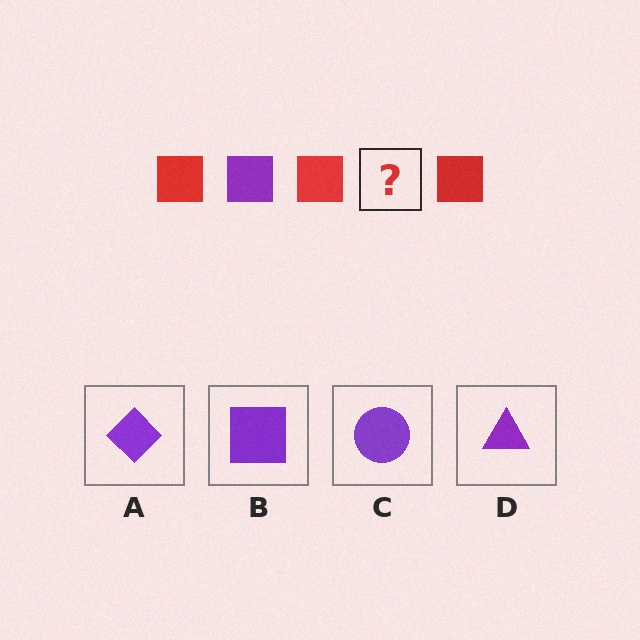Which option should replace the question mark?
Option B.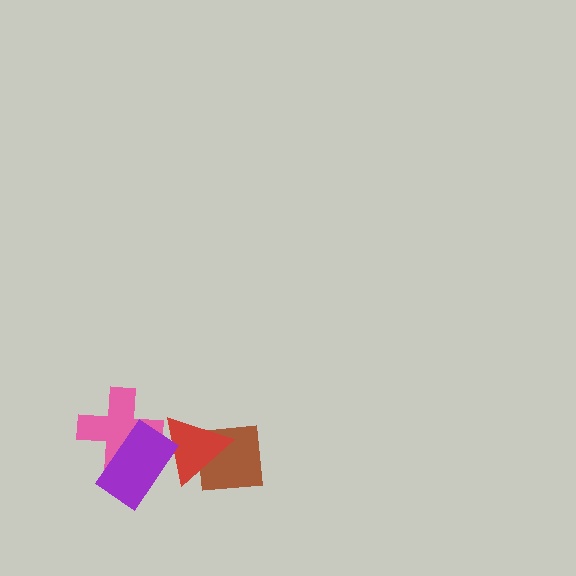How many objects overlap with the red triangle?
2 objects overlap with the red triangle.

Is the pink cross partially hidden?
Yes, it is partially covered by another shape.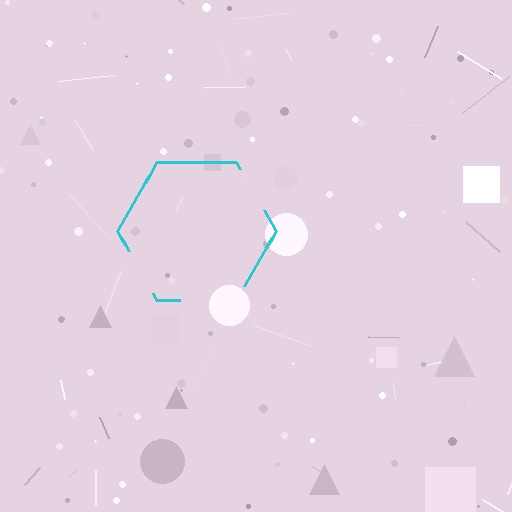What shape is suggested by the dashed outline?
The dashed outline suggests a hexagon.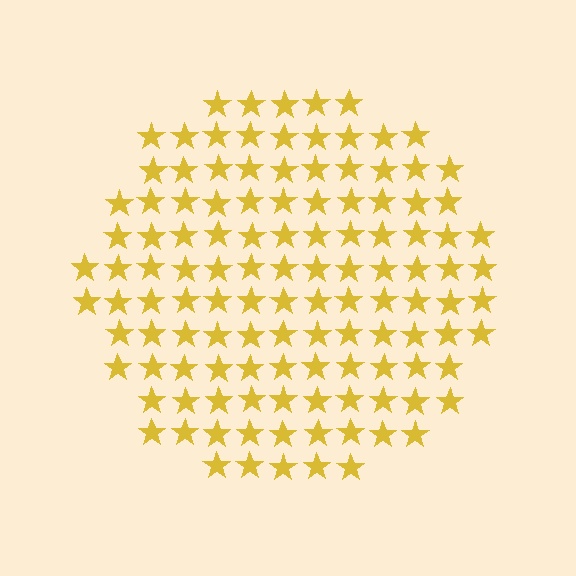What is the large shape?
The large shape is a circle.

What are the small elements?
The small elements are stars.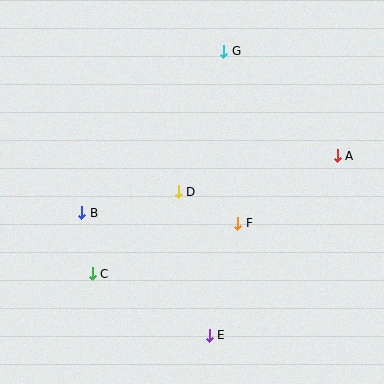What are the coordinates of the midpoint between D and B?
The midpoint between D and B is at (130, 202).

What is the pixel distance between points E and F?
The distance between E and F is 115 pixels.